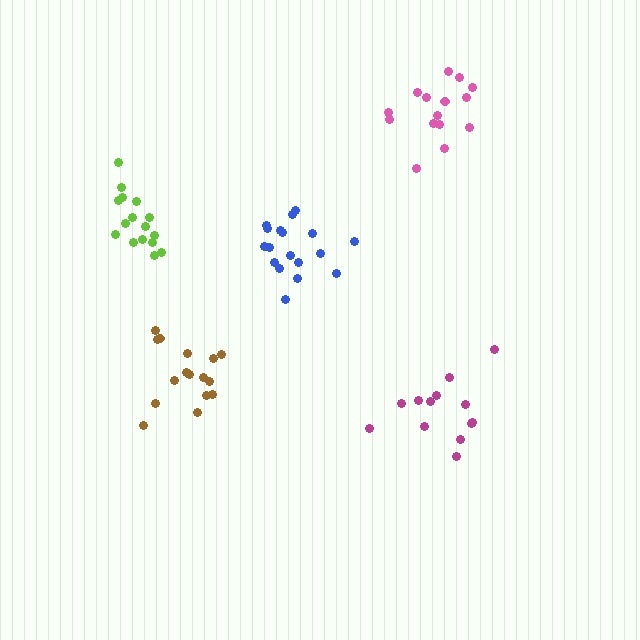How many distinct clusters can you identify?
There are 5 distinct clusters.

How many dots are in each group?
Group 1: 18 dots, Group 2: 13 dots, Group 3: 16 dots, Group 4: 15 dots, Group 5: 16 dots (78 total).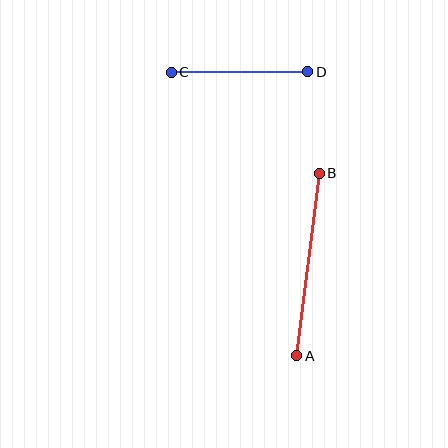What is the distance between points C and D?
The distance is approximately 137 pixels.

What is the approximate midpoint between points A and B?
The midpoint is at approximately (308, 264) pixels.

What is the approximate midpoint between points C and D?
The midpoint is at approximately (239, 72) pixels.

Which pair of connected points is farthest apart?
Points A and B are farthest apart.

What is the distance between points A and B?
The distance is approximately 184 pixels.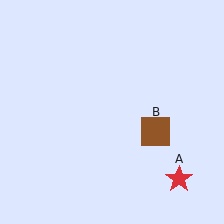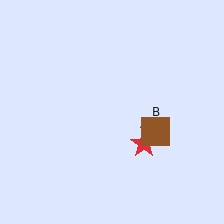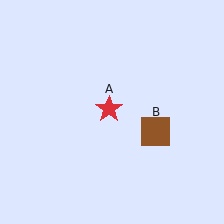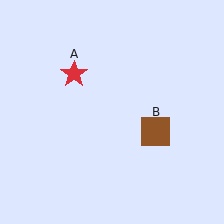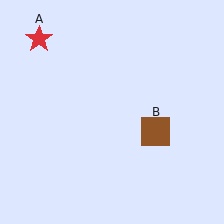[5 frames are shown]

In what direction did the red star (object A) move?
The red star (object A) moved up and to the left.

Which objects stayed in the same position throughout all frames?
Brown square (object B) remained stationary.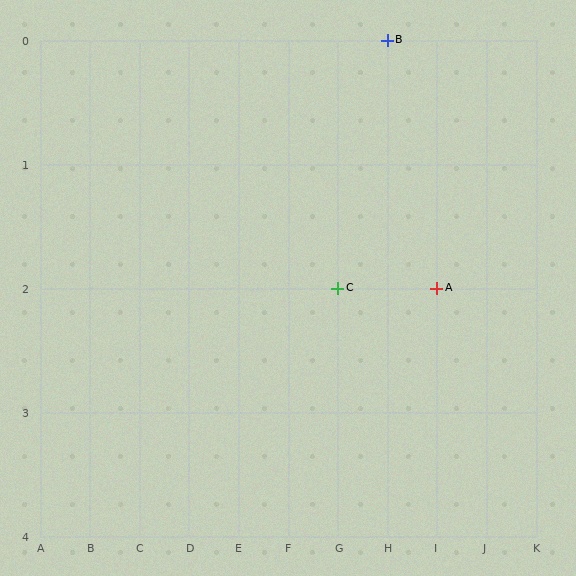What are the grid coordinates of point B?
Point B is at grid coordinates (H, 0).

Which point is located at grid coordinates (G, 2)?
Point C is at (G, 2).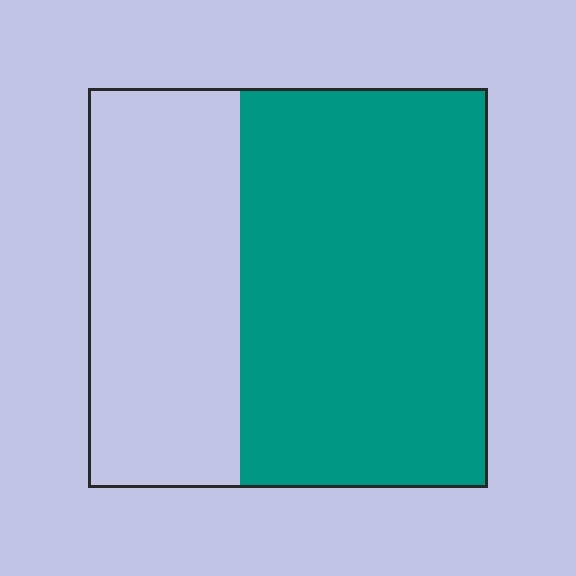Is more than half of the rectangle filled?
Yes.